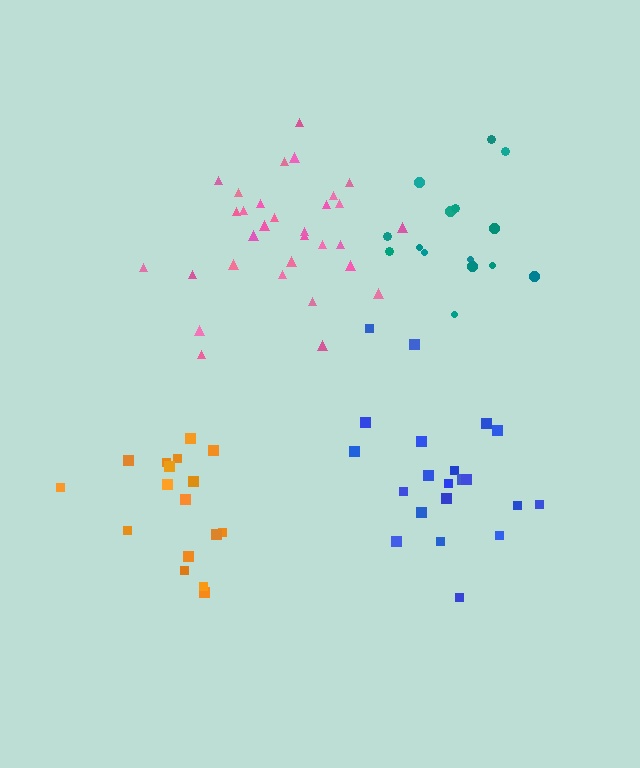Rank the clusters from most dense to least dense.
orange, pink, teal, blue.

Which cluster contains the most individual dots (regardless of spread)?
Pink (31).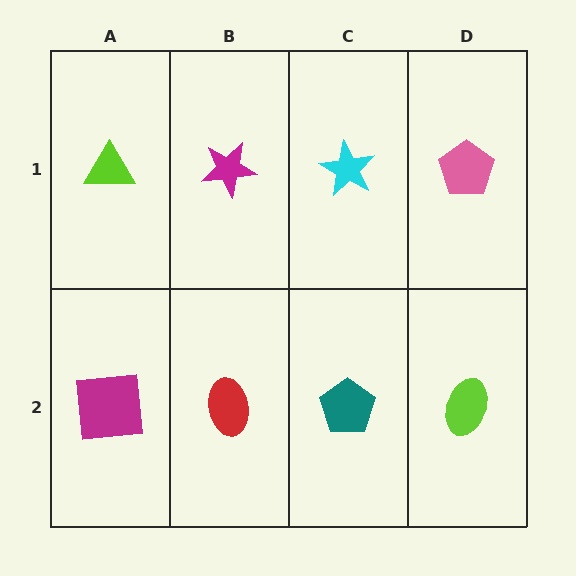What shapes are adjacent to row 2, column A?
A lime triangle (row 1, column A), a red ellipse (row 2, column B).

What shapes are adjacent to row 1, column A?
A magenta square (row 2, column A), a magenta star (row 1, column B).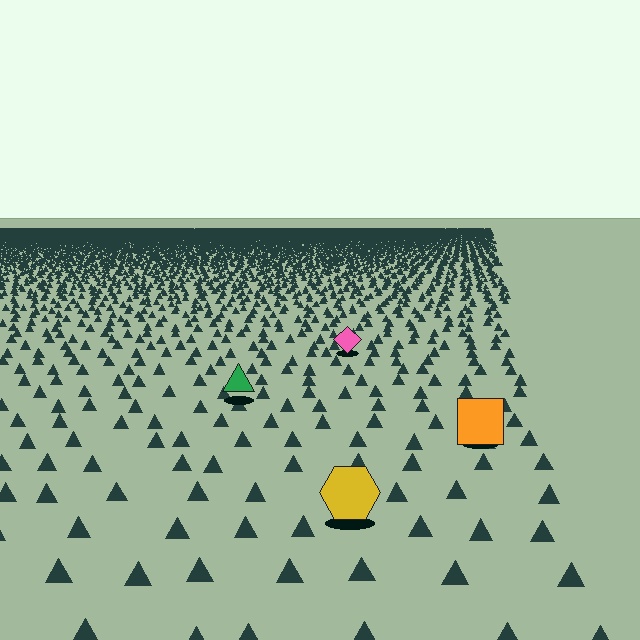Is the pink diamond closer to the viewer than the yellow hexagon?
No. The yellow hexagon is closer — you can tell from the texture gradient: the ground texture is coarser near it.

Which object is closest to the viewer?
The yellow hexagon is closest. The texture marks near it are larger and more spread out.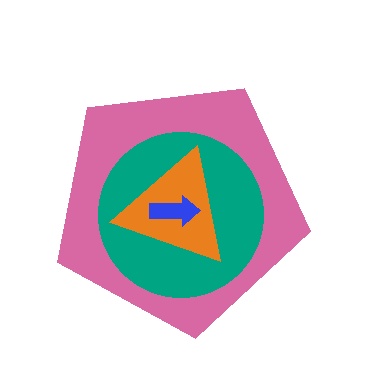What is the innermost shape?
The blue arrow.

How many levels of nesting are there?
4.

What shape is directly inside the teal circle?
The orange triangle.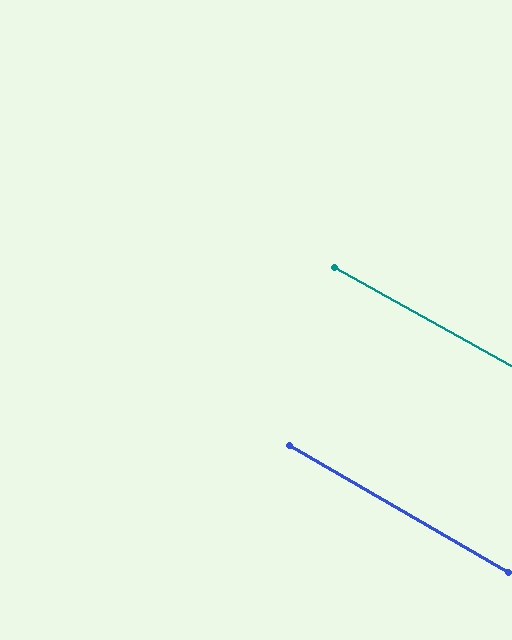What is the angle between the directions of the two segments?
Approximately 1 degree.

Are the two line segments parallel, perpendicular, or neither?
Parallel — their directions differ by only 1.0°.